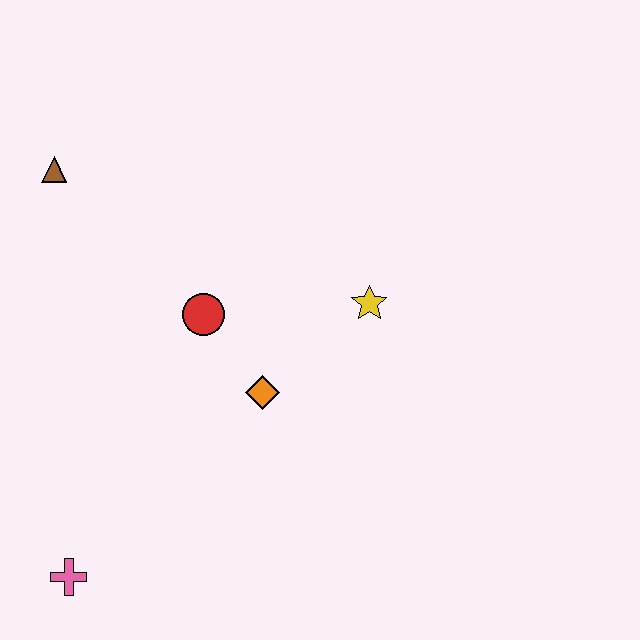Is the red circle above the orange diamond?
Yes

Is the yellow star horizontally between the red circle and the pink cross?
No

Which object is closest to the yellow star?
The orange diamond is closest to the yellow star.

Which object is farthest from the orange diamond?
The brown triangle is farthest from the orange diamond.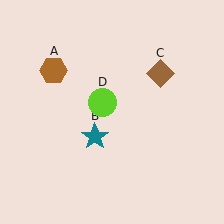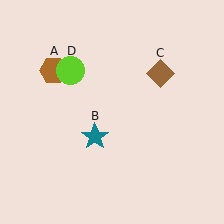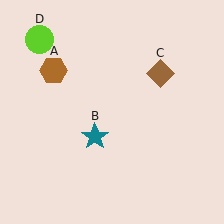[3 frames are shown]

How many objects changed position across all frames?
1 object changed position: lime circle (object D).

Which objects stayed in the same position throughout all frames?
Brown hexagon (object A) and teal star (object B) and brown diamond (object C) remained stationary.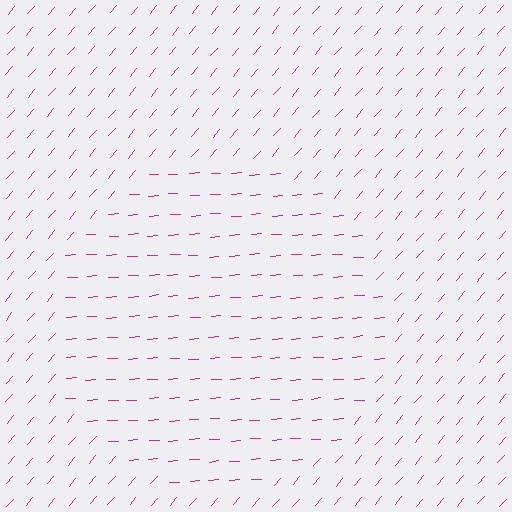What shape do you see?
I see a circle.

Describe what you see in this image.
The image is filled with small magenta line segments. A circle region in the image has lines oriented differently from the surrounding lines, creating a visible texture boundary.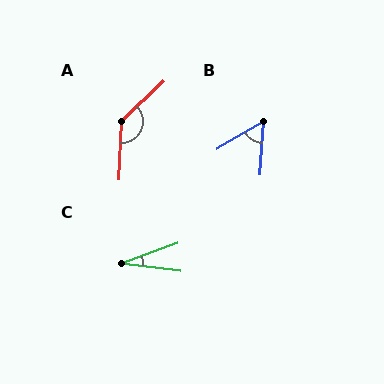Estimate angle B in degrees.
Approximately 56 degrees.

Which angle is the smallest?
C, at approximately 27 degrees.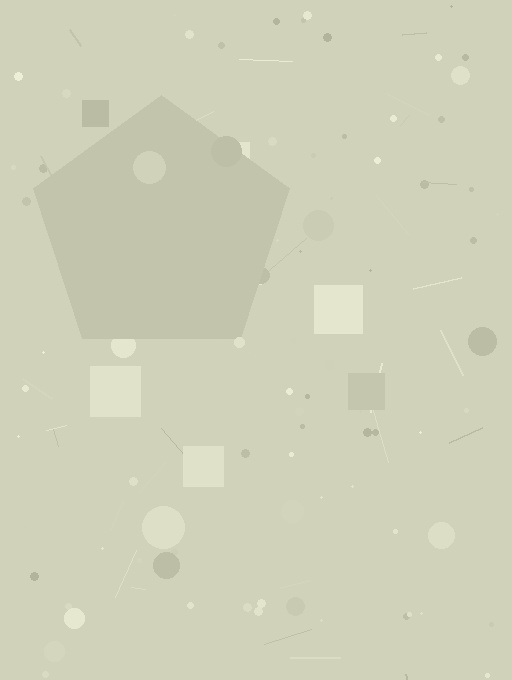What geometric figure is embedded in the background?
A pentagon is embedded in the background.